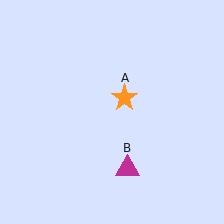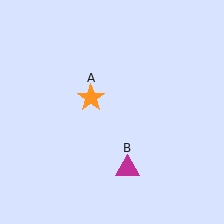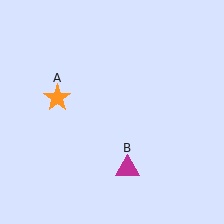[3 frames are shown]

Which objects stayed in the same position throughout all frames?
Magenta triangle (object B) remained stationary.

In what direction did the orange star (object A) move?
The orange star (object A) moved left.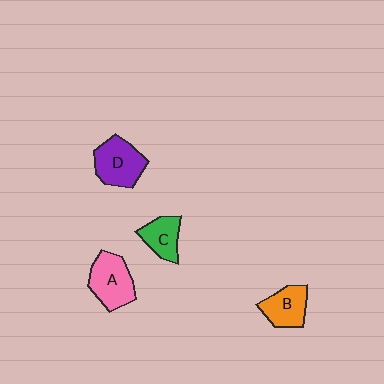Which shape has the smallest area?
Shape C (green).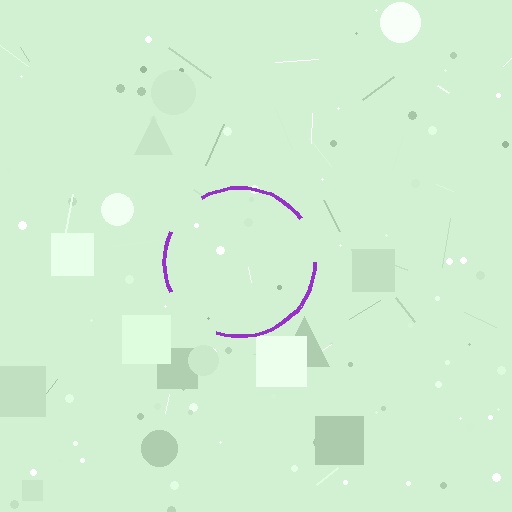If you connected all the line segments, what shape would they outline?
They would outline a circle.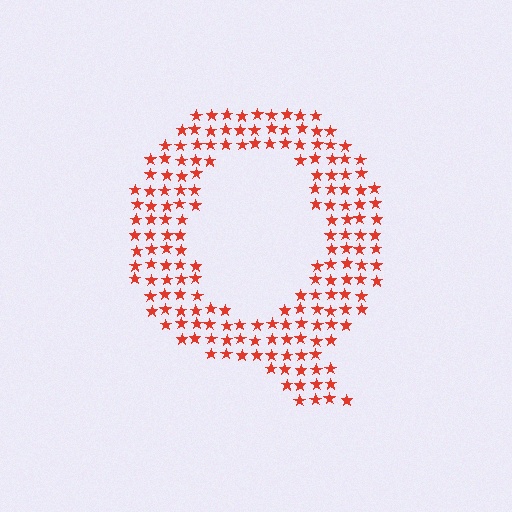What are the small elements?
The small elements are stars.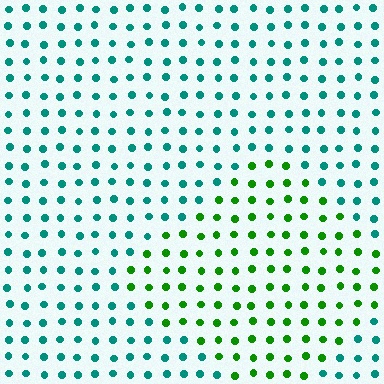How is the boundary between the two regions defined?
The boundary is defined purely by a slight shift in hue (about 56 degrees). Spacing, size, and orientation are identical on both sides.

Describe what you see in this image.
The image is filled with small teal elements in a uniform arrangement. A diamond-shaped region is visible where the elements are tinted to a slightly different hue, forming a subtle color boundary.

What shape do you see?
I see a diamond.